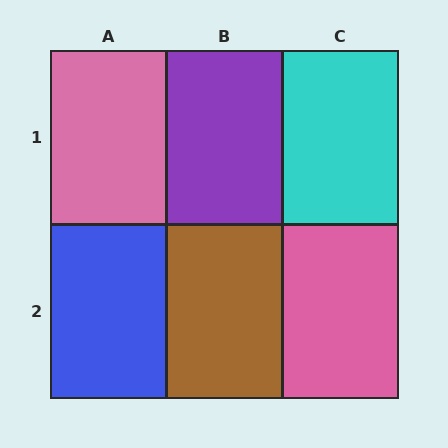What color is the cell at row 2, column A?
Blue.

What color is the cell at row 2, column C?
Pink.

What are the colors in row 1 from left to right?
Pink, purple, cyan.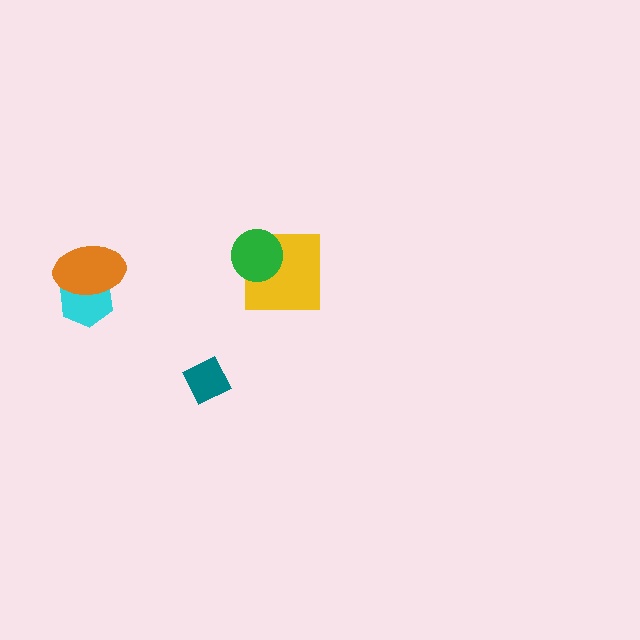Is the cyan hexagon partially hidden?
Yes, it is partially covered by another shape.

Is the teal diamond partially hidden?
No, no other shape covers it.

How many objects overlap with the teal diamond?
0 objects overlap with the teal diamond.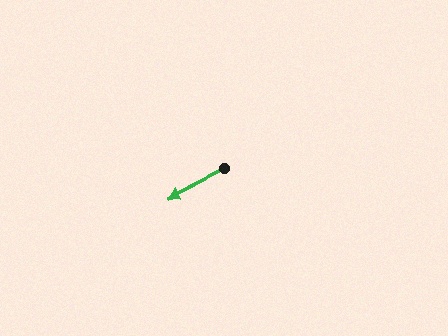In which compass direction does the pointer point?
Southwest.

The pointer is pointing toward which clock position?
Roughly 8 o'clock.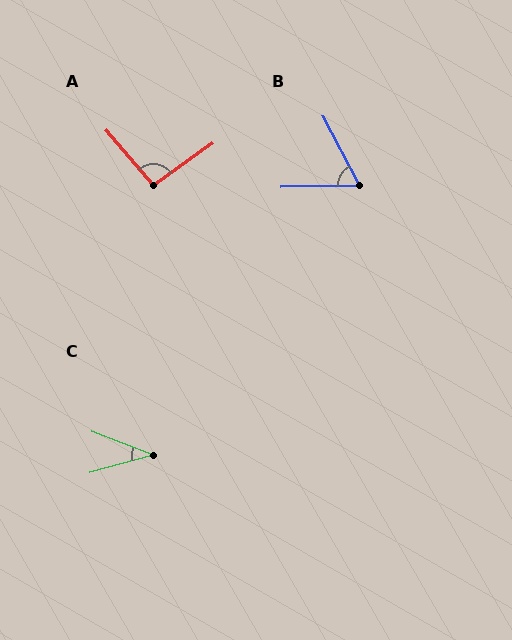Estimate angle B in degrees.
Approximately 64 degrees.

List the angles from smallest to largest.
C (36°), B (64°), A (95°).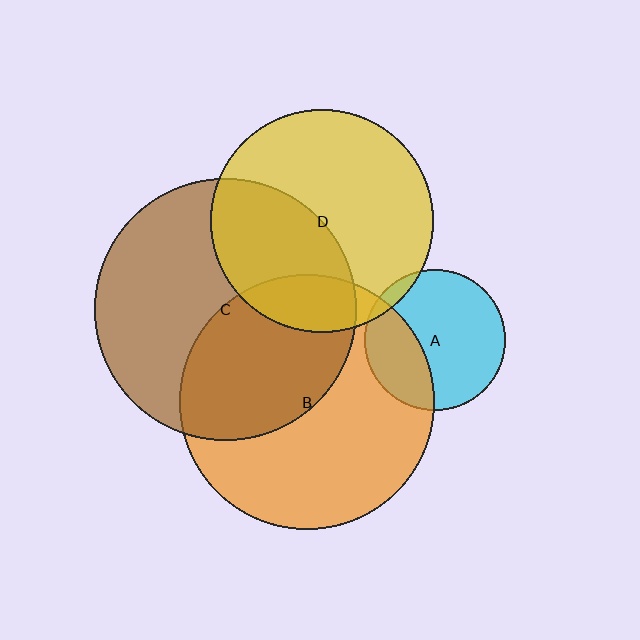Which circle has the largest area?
Circle C (brown).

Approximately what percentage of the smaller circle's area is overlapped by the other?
Approximately 5%.